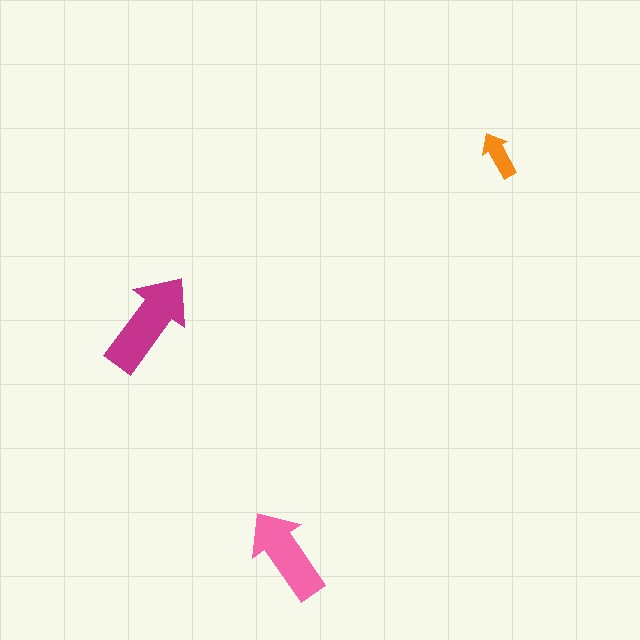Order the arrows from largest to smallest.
the magenta one, the pink one, the orange one.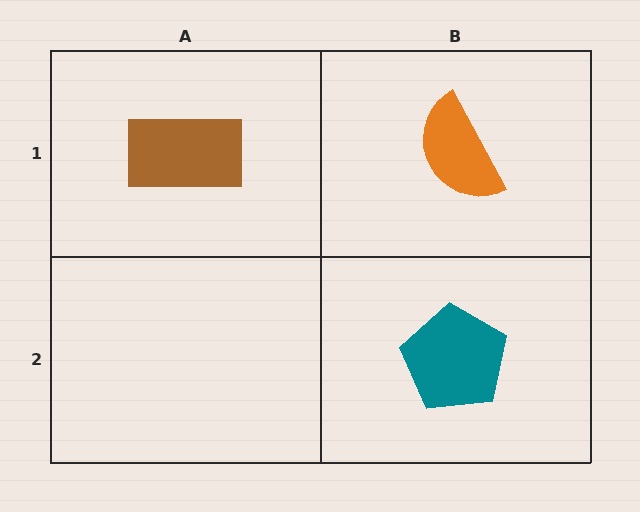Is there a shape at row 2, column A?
No, that cell is empty.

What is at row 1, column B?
An orange semicircle.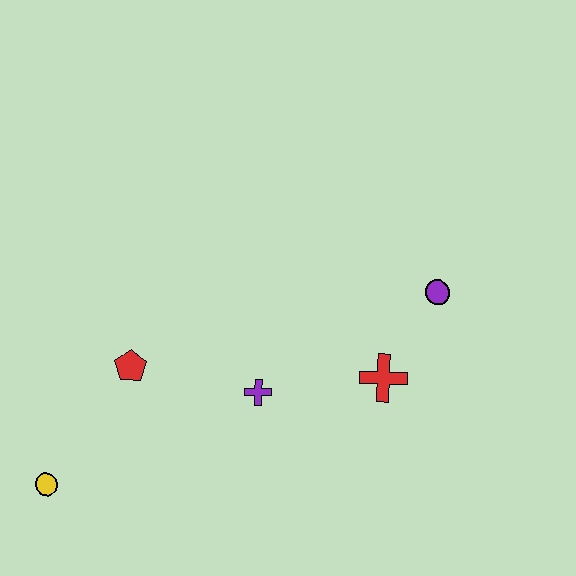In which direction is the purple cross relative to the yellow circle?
The purple cross is to the right of the yellow circle.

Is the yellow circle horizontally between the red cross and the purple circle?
No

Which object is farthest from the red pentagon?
The purple circle is farthest from the red pentagon.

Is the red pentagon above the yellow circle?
Yes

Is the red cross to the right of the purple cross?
Yes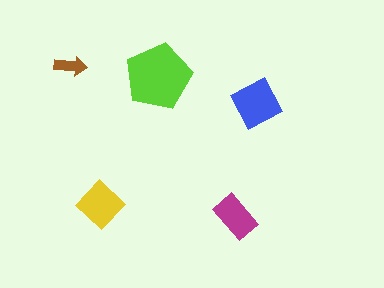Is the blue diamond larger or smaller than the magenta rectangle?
Larger.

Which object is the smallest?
The brown arrow.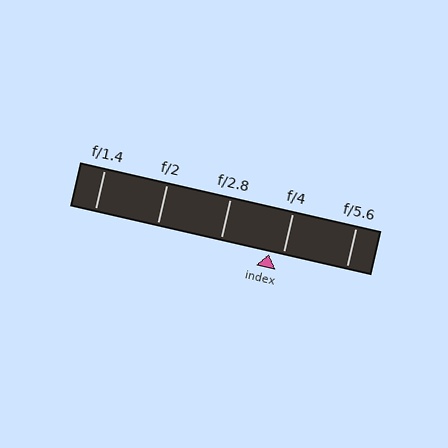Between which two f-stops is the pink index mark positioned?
The index mark is between f/2.8 and f/4.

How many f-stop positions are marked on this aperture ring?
There are 5 f-stop positions marked.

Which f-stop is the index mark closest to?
The index mark is closest to f/4.